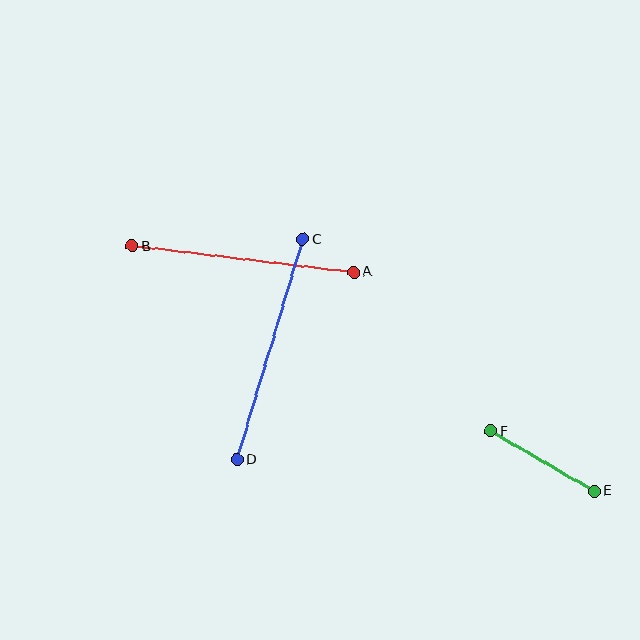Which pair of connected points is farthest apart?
Points C and D are farthest apart.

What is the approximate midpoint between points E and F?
The midpoint is at approximately (542, 461) pixels.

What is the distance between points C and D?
The distance is approximately 230 pixels.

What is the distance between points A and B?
The distance is approximately 223 pixels.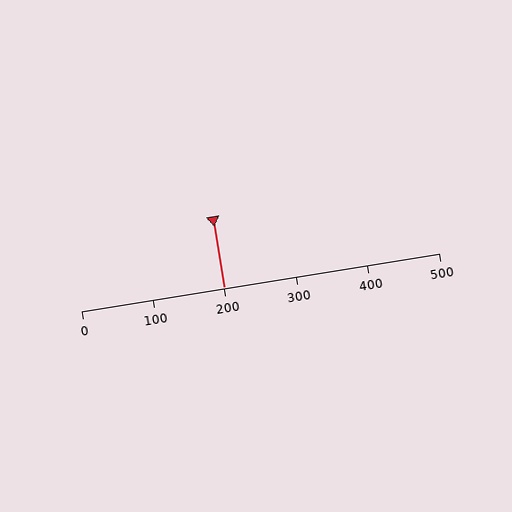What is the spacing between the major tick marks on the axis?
The major ticks are spaced 100 apart.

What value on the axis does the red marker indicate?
The marker indicates approximately 200.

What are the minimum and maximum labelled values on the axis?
The axis runs from 0 to 500.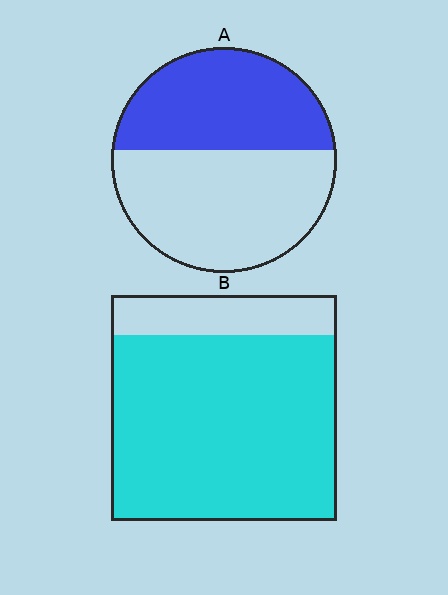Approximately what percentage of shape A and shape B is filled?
A is approximately 45% and B is approximately 80%.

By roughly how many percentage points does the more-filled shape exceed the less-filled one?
By roughly 40 percentage points (B over A).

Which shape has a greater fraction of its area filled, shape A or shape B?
Shape B.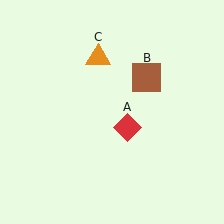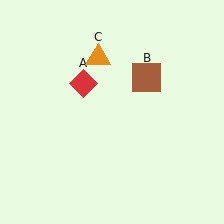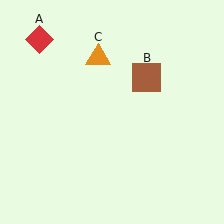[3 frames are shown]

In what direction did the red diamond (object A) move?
The red diamond (object A) moved up and to the left.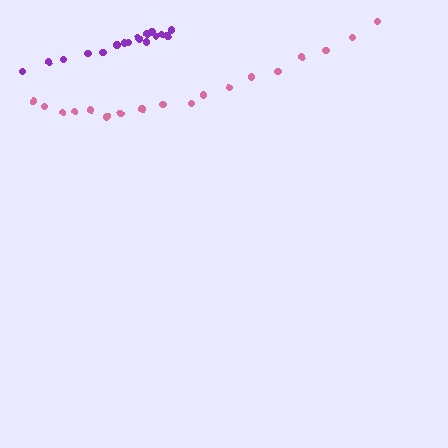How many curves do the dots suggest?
There are 2 distinct paths.